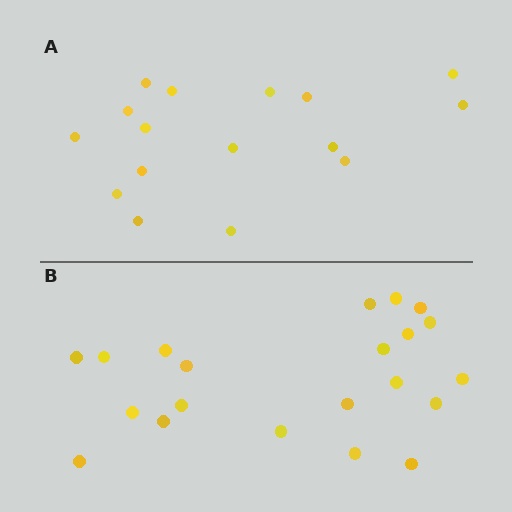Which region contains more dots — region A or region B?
Region B (the bottom region) has more dots.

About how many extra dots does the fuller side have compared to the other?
Region B has about 5 more dots than region A.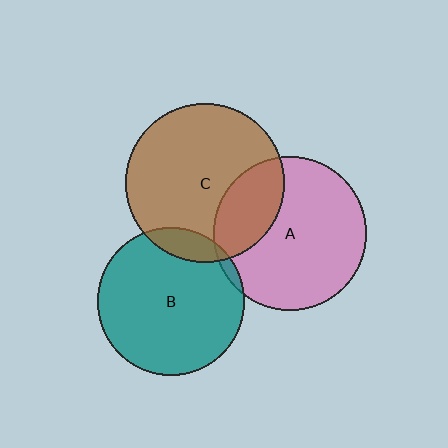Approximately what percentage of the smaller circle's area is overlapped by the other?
Approximately 25%.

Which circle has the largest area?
Circle C (brown).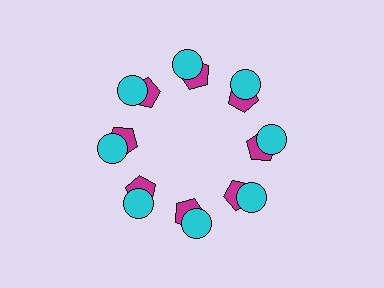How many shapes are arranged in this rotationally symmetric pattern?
There are 16 shapes, arranged in 8 groups of 2.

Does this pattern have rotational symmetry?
Yes, this pattern has 8-fold rotational symmetry. It looks the same after rotating 45 degrees around the center.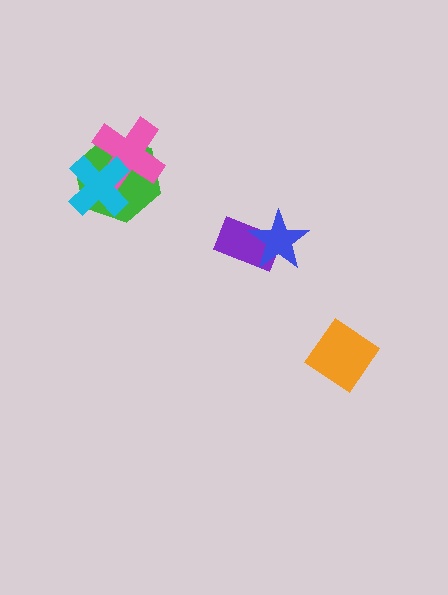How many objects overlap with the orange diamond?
0 objects overlap with the orange diamond.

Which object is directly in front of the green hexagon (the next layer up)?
The pink cross is directly in front of the green hexagon.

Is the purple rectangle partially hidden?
Yes, it is partially covered by another shape.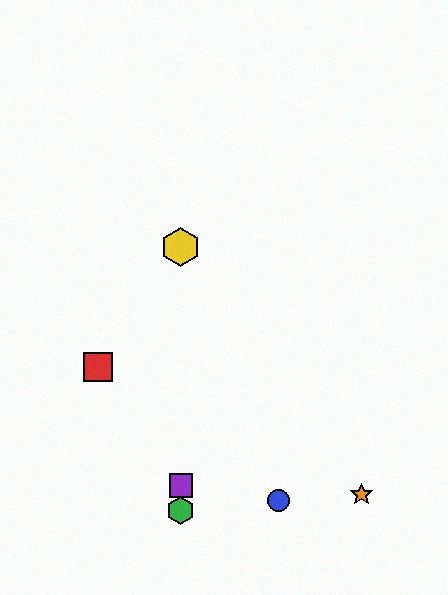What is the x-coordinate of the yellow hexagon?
The yellow hexagon is at x≈181.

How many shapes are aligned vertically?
3 shapes (the green hexagon, the yellow hexagon, the purple square) are aligned vertically.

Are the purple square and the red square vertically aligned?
No, the purple square is at x≈181 and the red square is at x≈98.